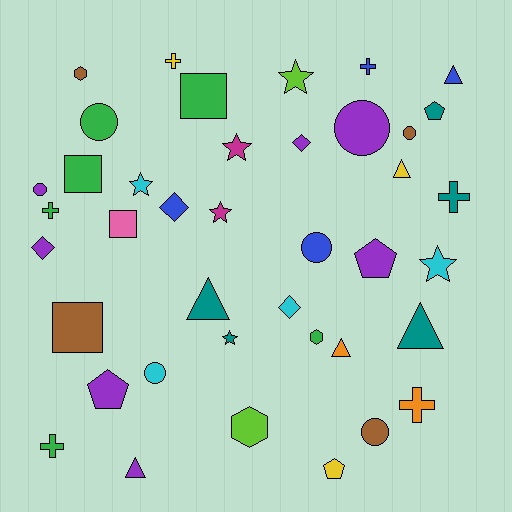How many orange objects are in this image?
There are 2 orange objects.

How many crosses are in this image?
There are 6 crosses.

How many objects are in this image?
There are 40 objects.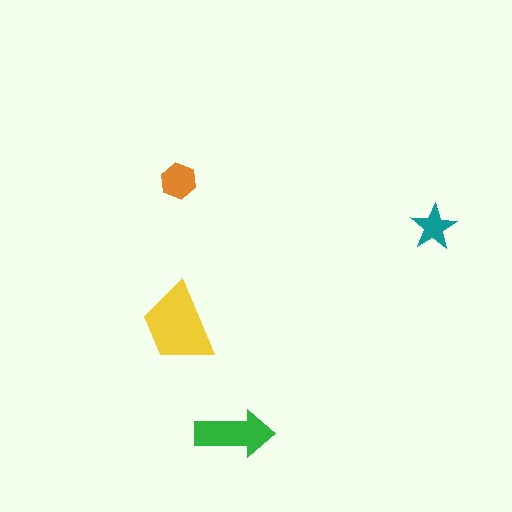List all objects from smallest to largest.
The teal star, the orange hexagon, the green arrow, the yellow trapezoid.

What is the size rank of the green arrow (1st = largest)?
2nd.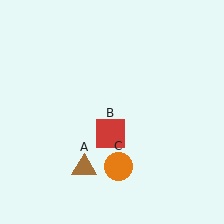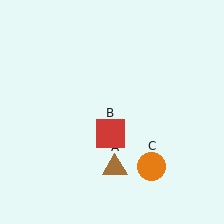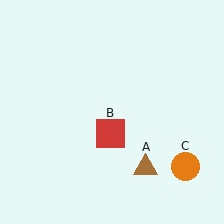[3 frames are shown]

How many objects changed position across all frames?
2 objects changed position: brown triangle (object A), orange circle (object C).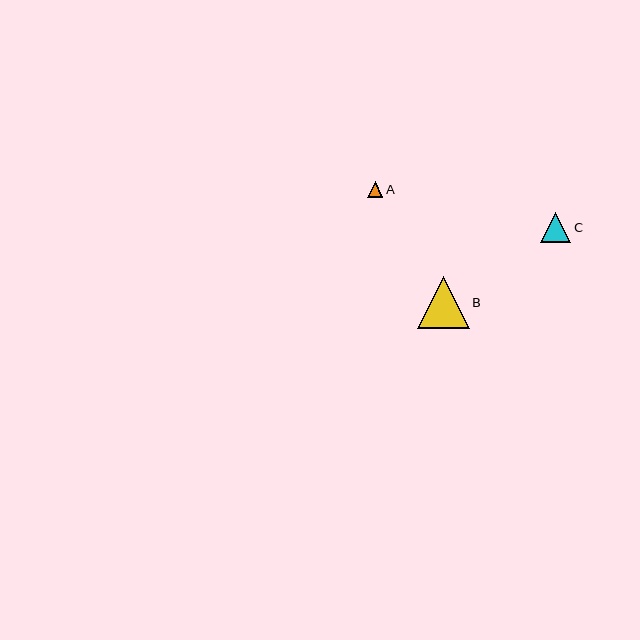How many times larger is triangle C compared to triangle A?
Triangle C is approximately 1.9 times the size of triangle A.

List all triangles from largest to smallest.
From largest to smallest: B, C, A.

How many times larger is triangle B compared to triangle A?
Triangle B is approximately 3.3 times the size of triangle A.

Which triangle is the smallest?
Triangle A is the smallest with a size of approximately 16 pixels.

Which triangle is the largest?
Triangle B is the largest with a size of approximately 52 pixels.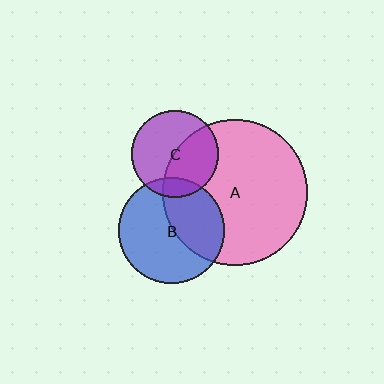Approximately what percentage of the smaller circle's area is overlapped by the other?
Approximately 15%.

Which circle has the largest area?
Circle A (pink).